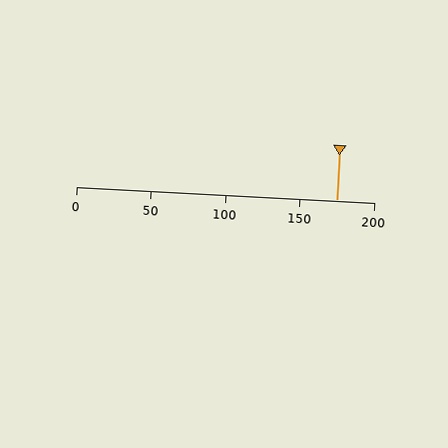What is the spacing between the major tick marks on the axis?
The major ticks are spaced 50 apart.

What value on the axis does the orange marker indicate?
The marker indicates approximately 175.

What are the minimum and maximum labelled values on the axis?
The axis runs from 0 to 200.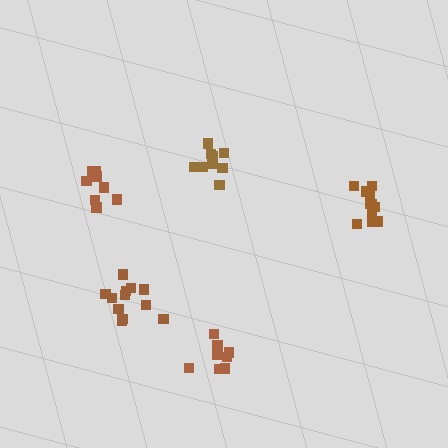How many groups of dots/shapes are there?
There are 5 groups.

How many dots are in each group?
Group 1: 12 dots, Group 2: 9 dots, Group 3: 10 dots, Group 4: 8 dots, Group 5: 12 dots (51 total).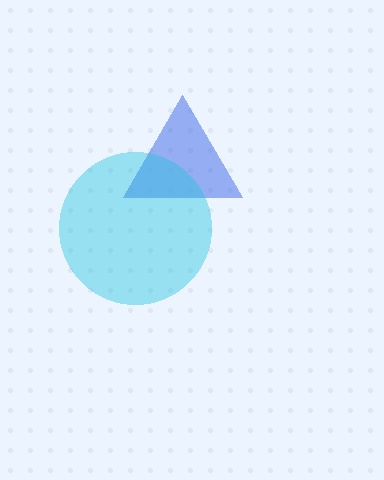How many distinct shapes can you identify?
There are 2 distinct shapes: a blue triangle, a cyan circle.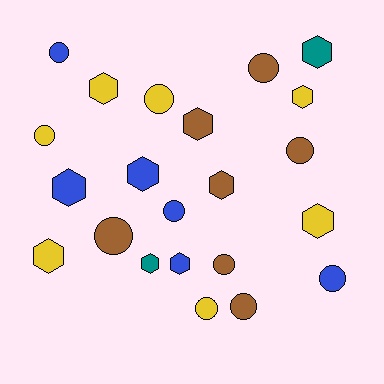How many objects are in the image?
There are 22 objects.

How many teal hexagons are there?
There are 2 teal hexagons.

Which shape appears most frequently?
Circle, with 11 objects.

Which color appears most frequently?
Brown, with 7 objects.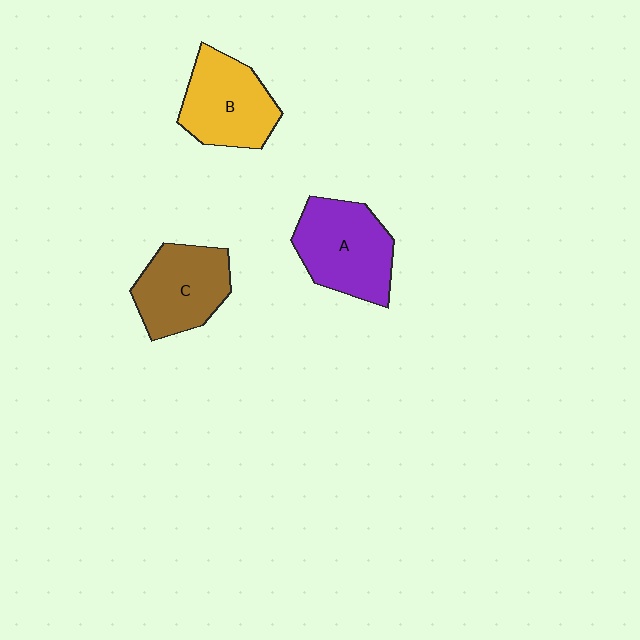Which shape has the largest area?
Shape A (purple).